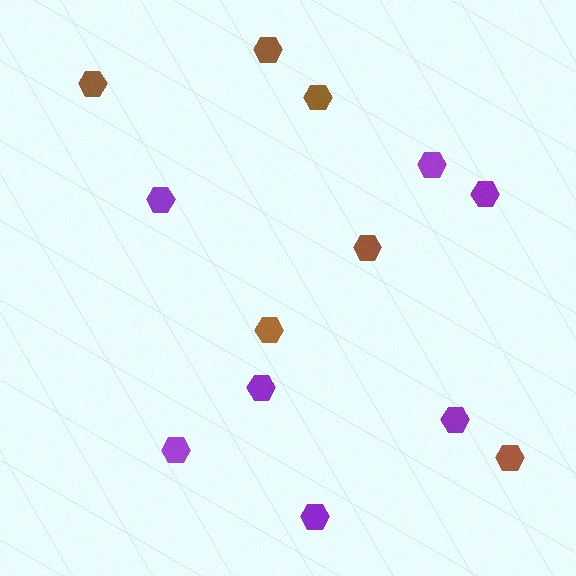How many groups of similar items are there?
There are 2 groups: one group of brown hexagons (6) and one group of purple hexagons (7).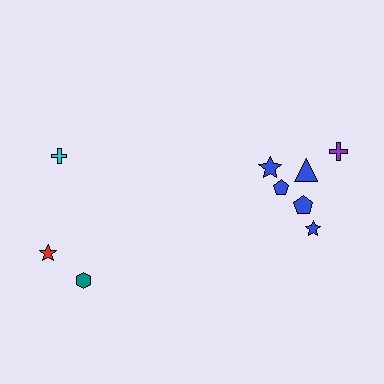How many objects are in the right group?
There are 6 objects.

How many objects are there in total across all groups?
There are 9 objects.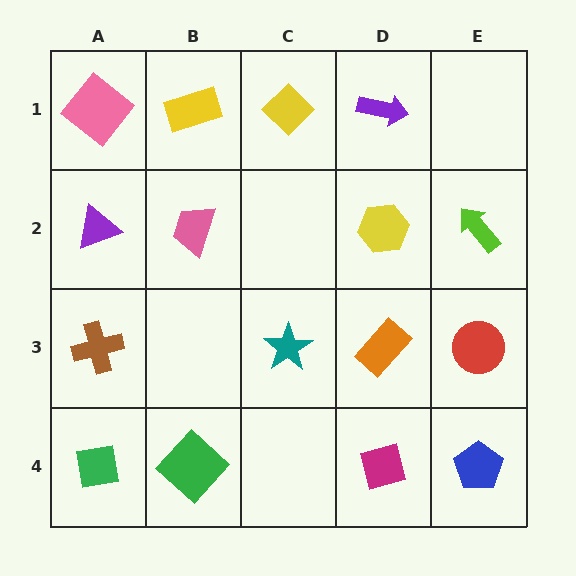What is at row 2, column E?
A lime arrow.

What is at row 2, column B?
A pink trapezoid.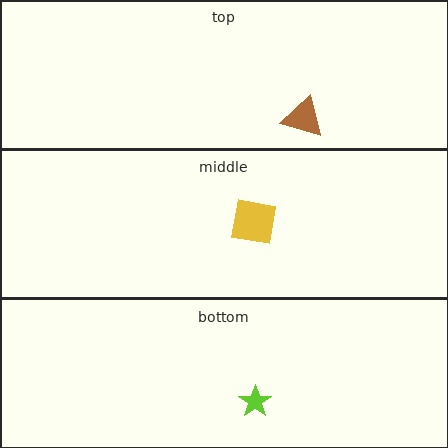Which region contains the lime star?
The bottom region.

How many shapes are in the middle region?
1.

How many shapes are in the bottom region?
1.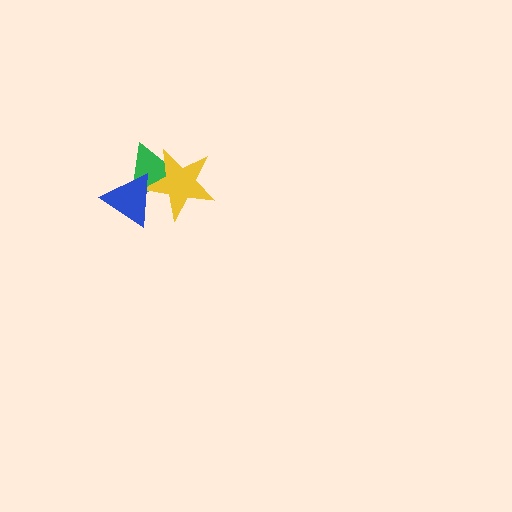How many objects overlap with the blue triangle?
2 objects overlap with the blue triangle.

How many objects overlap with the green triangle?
2 objects overlap with the green triangle.